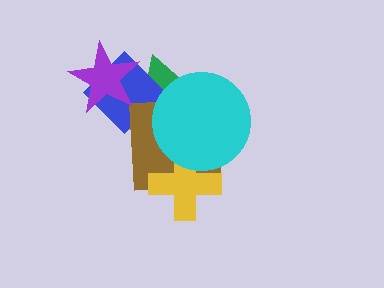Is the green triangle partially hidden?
Yes, it is partially covered by another shape.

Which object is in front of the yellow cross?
The cyan circle is in front of the yellow cross.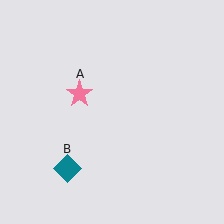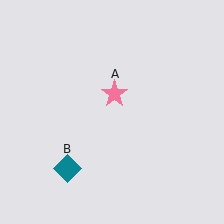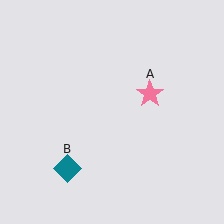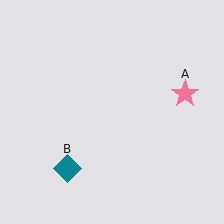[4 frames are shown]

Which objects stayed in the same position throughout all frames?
Teal diamond (object B) remained stationary.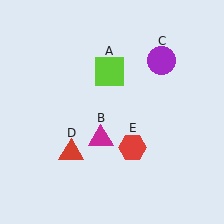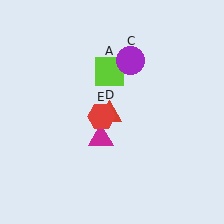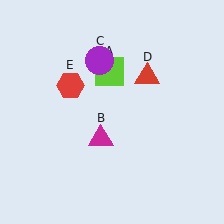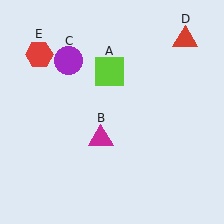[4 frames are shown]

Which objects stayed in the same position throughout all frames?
Lime square (object A) and magenta triangle (object B) remained stationary.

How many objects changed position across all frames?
3 objects changed position: purple circle (object C), red triangle (object D), red hexagon (object E).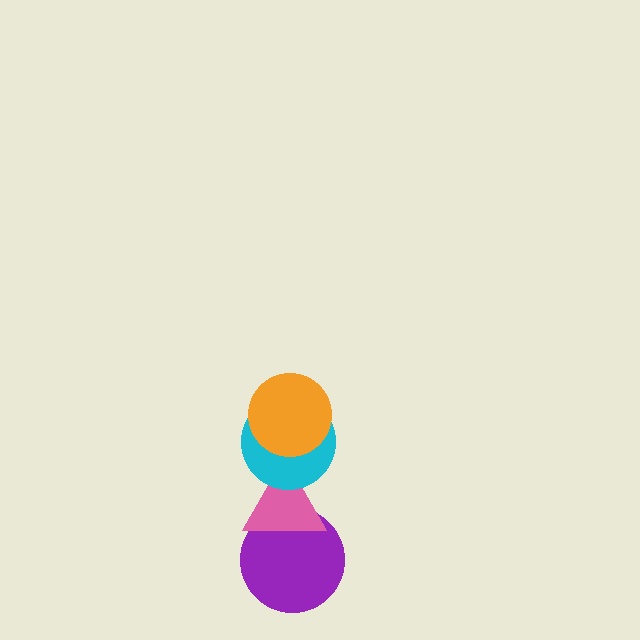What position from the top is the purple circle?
The purple circle is 4th from the top.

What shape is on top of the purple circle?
The pink triangle is on top of the purple circle.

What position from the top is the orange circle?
The orange circle is 1st from the top.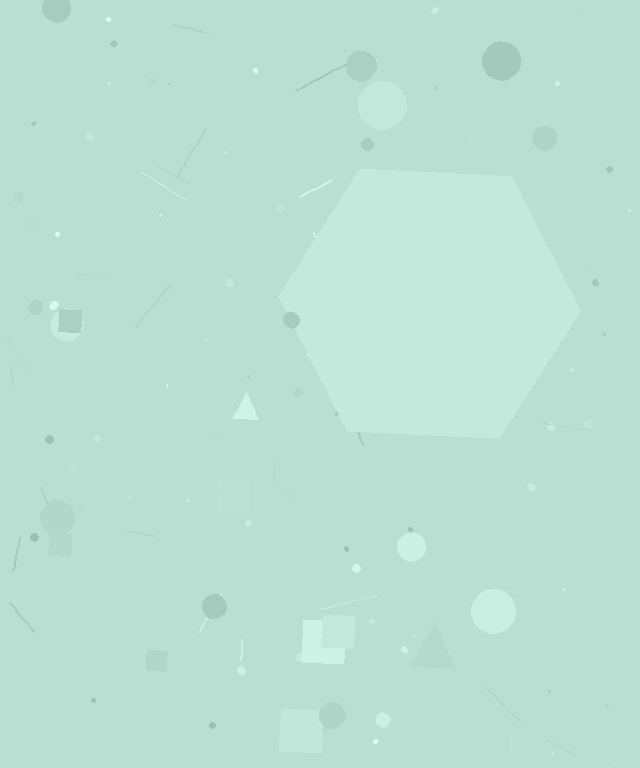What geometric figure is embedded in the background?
A hexagon is embedded in the background.